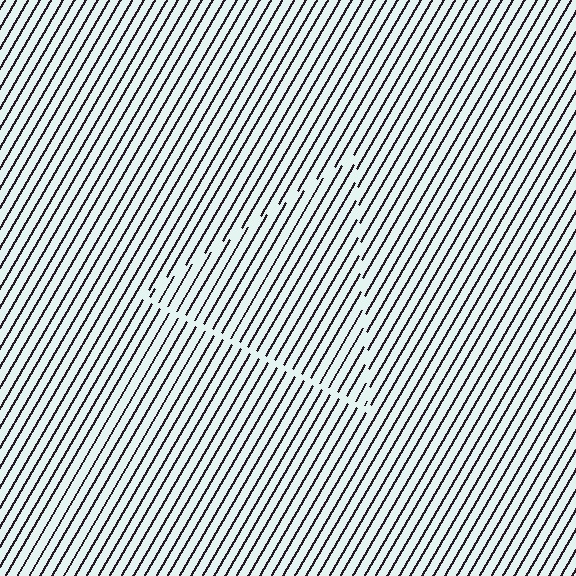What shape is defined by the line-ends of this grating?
An illusory triangle. The interior of the shape contains the same grating, shifted by half a period — the contour is defined by the phase discontinuity where line-ends from the inner and outer gratings abut.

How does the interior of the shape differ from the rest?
The interior of the shape contains the same grating, shifted by half a period — the contour is defined by the phase discontinuity where line-ends from the inner and outer gratings abut.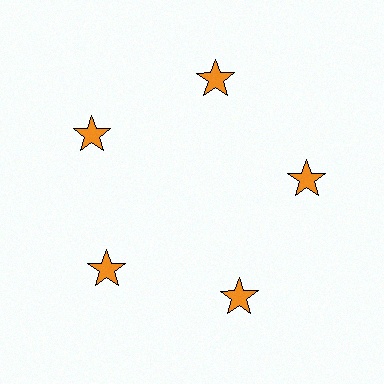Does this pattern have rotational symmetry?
Yes, this pattern has 5-fold rotational symmetry. It looks the same after rotating 72 degrees around the center.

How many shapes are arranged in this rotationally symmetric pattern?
There are 5 shapes, arranged in 5 groups of 1.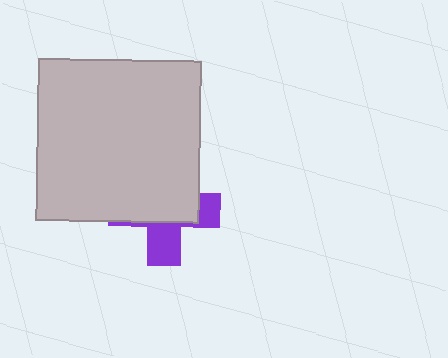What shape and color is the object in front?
The object in front is a light gray square.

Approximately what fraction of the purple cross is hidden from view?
Roughly 62% of the purple cross is hidden behind the light gray square.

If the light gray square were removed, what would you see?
You would see the complete purple cross.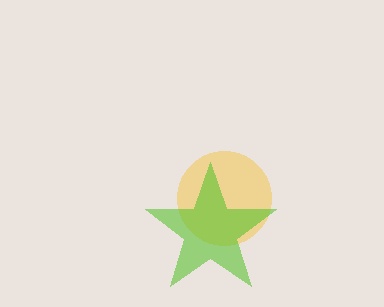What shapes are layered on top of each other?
The layered shapes are: a yellow circle, a lime star.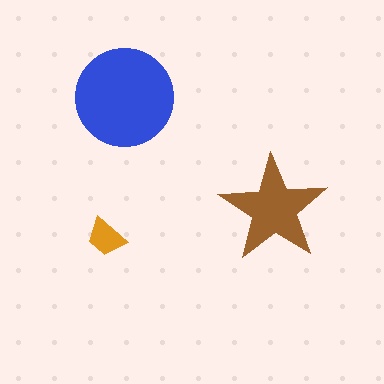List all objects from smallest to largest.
The orange trapezoid, the brown star, the blue circle.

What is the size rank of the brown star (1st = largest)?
2nd.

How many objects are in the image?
There are 3 objects in the image.